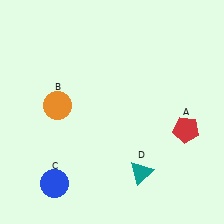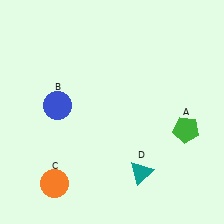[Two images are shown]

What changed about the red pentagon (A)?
In Image 1, A is red. In Image 2, it changed to green.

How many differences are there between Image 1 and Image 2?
There are 3 differences between the two images.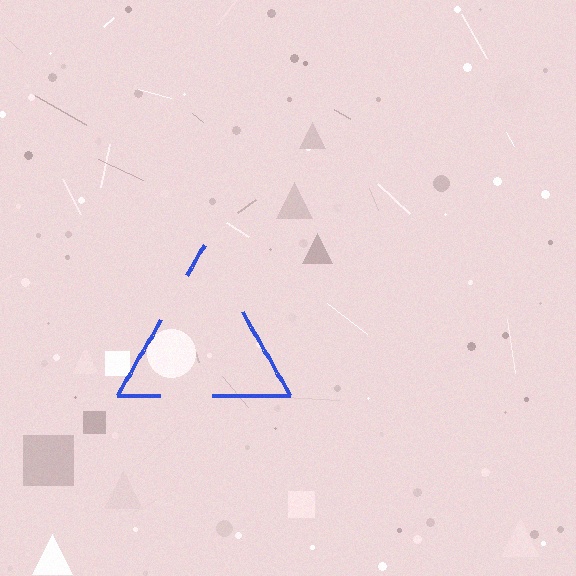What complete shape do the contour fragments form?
The contour fragments form a triangle.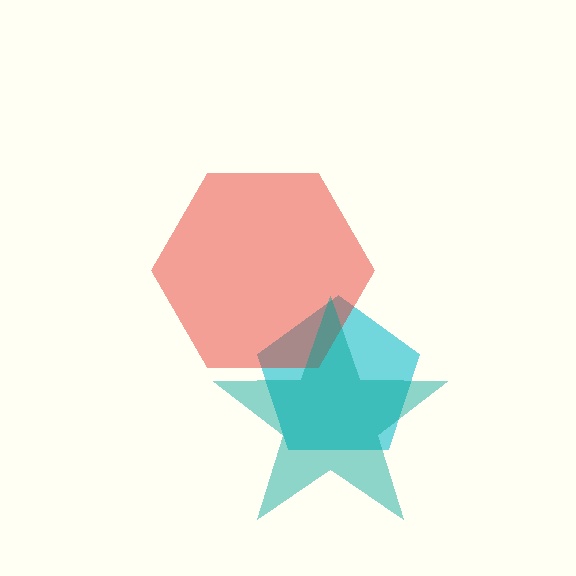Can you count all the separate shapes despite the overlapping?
Yes, there are 3 separate shapes.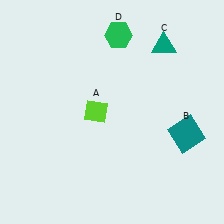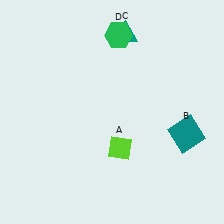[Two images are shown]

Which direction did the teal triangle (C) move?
The teal triangle (C) moved left.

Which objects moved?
The objects that moved are: the lime diamond (A), the teal triangle (C).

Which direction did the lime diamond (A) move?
The lime diamond (A) moved down.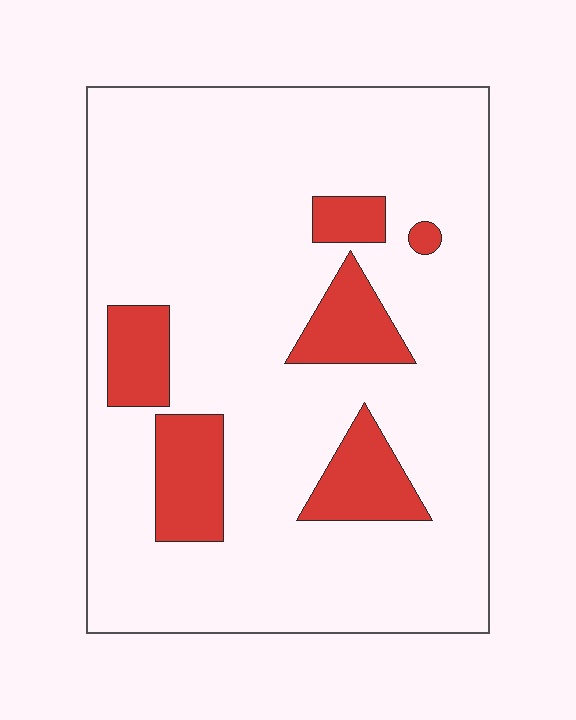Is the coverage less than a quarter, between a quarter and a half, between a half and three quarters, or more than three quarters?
Less than a quarter.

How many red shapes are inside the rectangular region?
6.